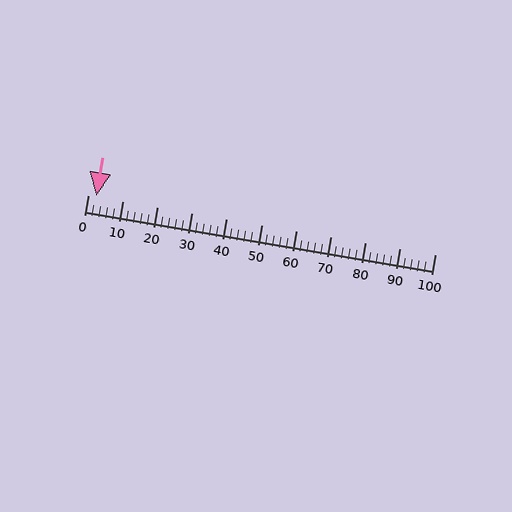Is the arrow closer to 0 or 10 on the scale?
The arrow is closer to 0.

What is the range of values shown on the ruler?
The ruler shows values from 0 to 100.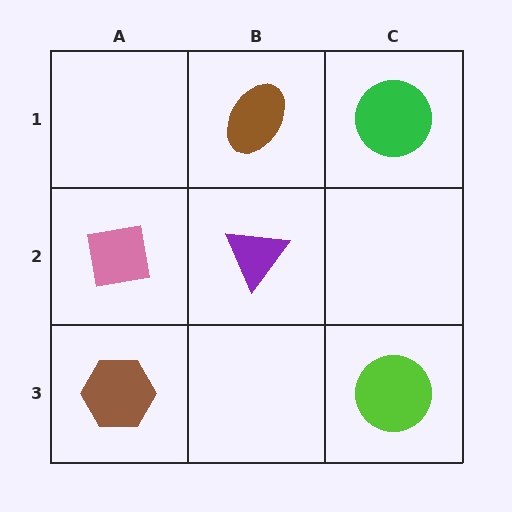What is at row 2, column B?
A purple triangle.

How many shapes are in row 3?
2 shapes.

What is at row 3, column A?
A brown hexagon.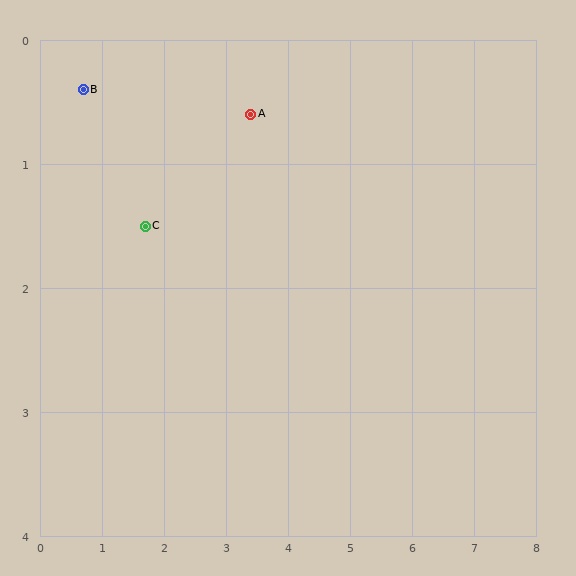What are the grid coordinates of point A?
Point A is at approximately (3.4, 0.6).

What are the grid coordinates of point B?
Point B is at approximately (0.7, 0.4).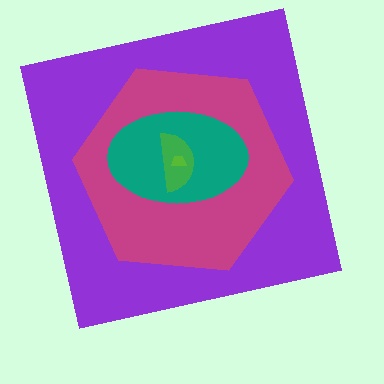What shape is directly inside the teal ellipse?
The green semicircle.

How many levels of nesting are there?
5.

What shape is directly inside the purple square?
The magenta hexagon.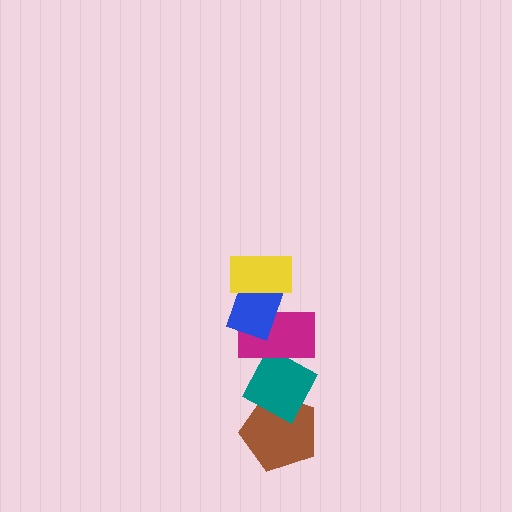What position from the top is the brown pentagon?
The brown pentagon is 5th from the top.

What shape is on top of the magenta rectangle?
The blue rectangle is on top of the magenta rectangle.